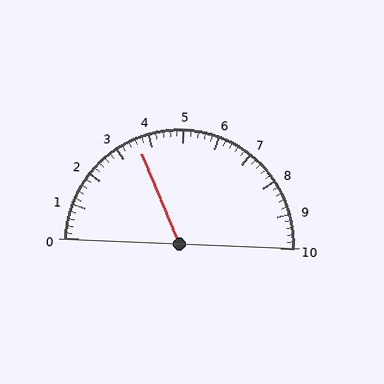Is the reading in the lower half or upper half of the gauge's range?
The reading is in the lower half of the range (0 to 10).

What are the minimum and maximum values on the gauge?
The gauge ranges from 0 to 10.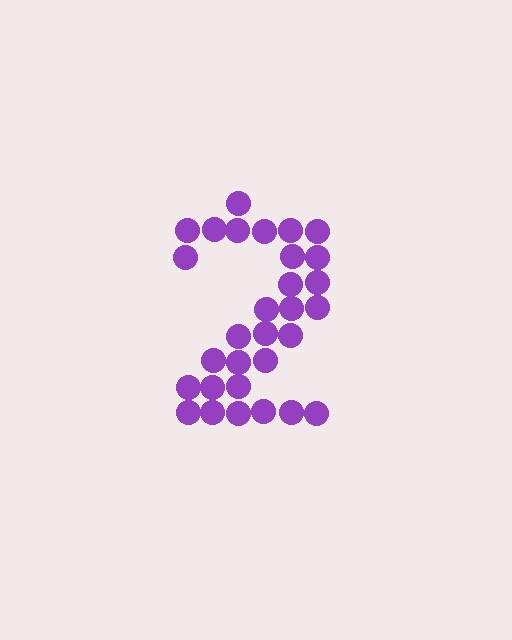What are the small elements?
The small elements are circles.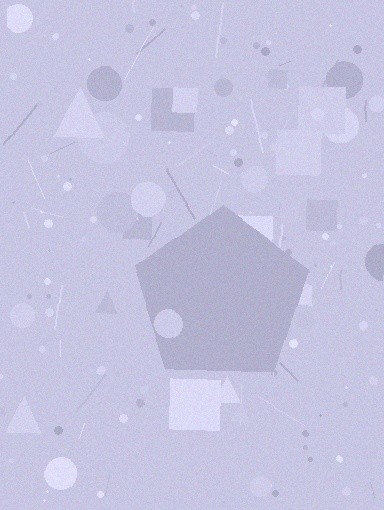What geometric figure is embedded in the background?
A pentagon is embedded in the background.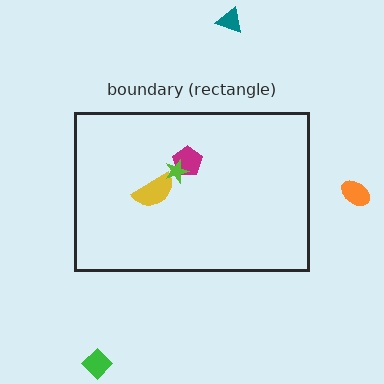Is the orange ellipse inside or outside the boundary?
Outside.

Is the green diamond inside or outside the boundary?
Outside.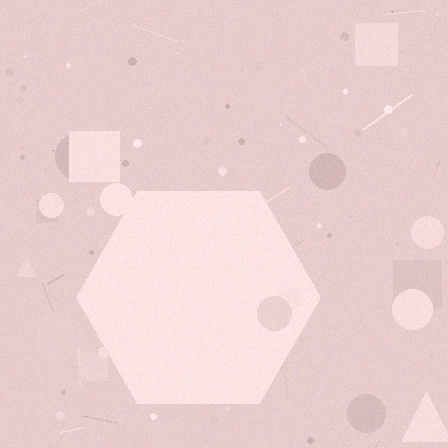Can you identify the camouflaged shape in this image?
The camouflaged shape is a hexagon.